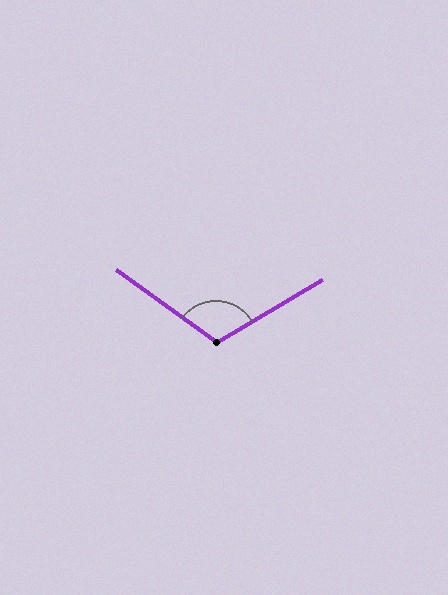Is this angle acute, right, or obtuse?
It is obtuse.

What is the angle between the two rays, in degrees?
Approximately 114 degrees.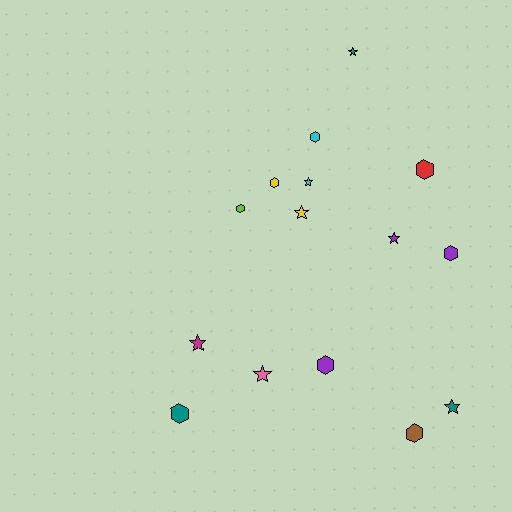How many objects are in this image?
There are 15 objects.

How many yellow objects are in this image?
There are 2 yellow objects.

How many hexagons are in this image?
There are 8 hexagons.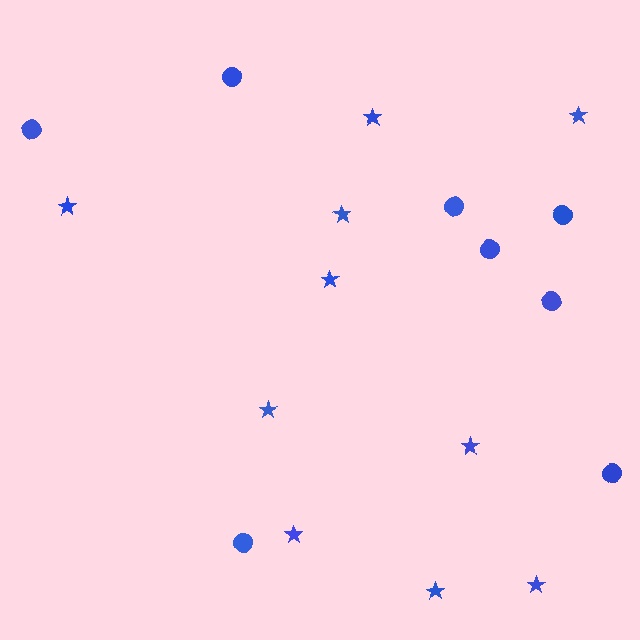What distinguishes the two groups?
There are 2 groups: one group of stars (10) and one group of circles (8).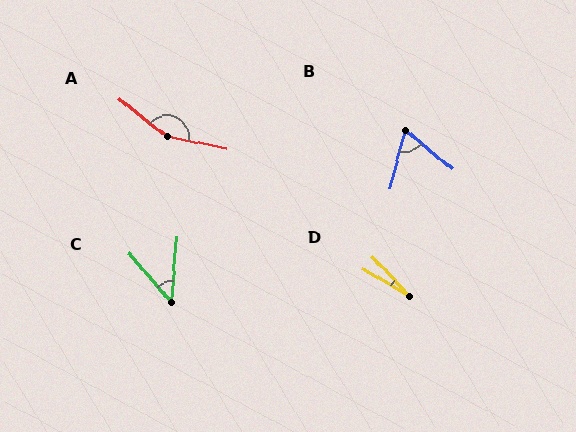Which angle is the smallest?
D, at approximately 17 degrees.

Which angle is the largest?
A, at approximately 153 degrees.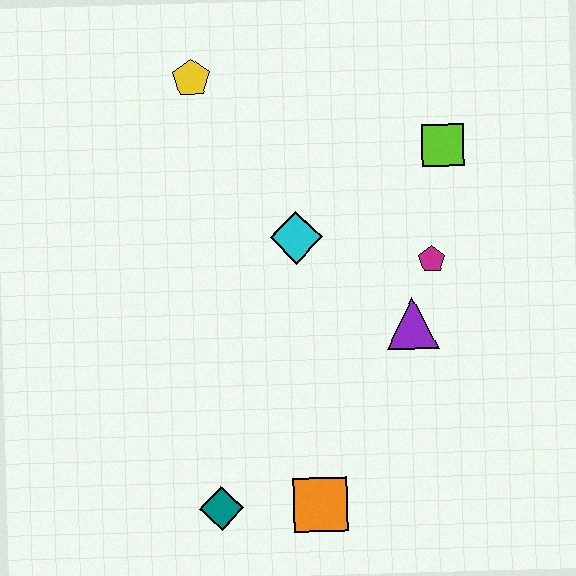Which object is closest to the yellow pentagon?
The cyan diamond is closest to the yellow pentagon.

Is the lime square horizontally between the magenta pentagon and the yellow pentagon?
No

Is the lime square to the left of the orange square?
No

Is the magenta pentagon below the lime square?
Yes